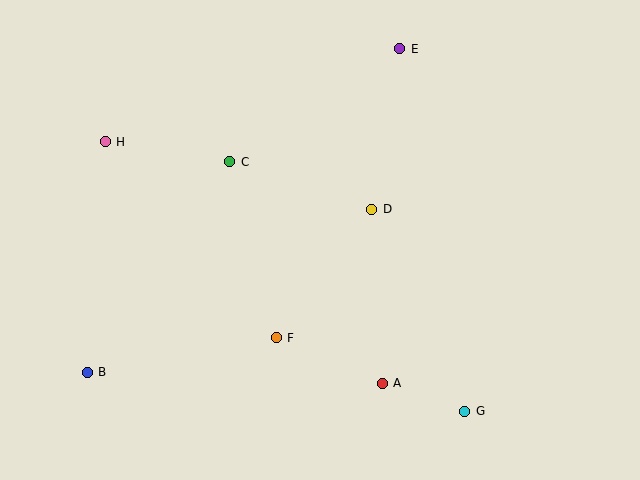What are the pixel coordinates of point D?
Point D is at (372, 209).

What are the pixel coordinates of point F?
Point F is at (276, 338).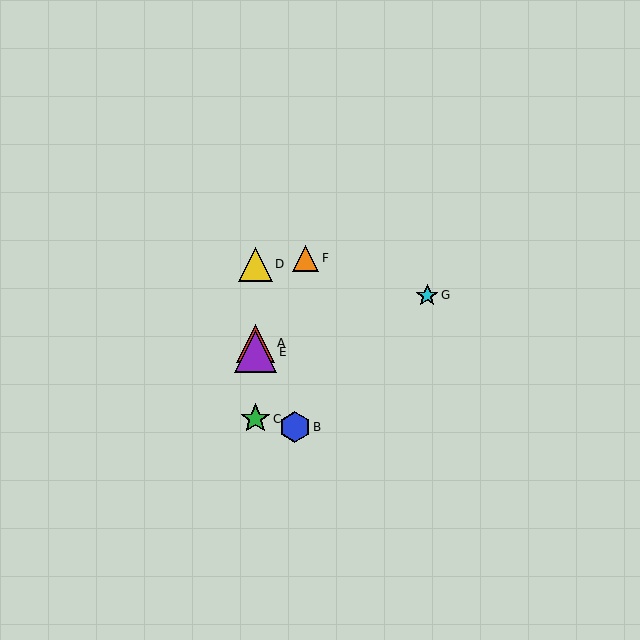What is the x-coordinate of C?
Object C is at x≈255.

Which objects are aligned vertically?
Objects A, C, D, E are aligned vertically.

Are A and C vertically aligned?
Yes, both are at x≈255.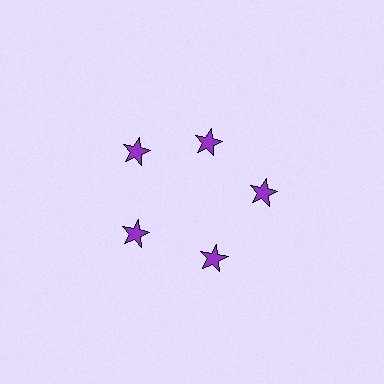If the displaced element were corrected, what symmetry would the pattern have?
It would have 5-fold rotational symmetry — the pattern would map onto itself every 72 degrees.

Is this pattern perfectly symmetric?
No. The 5 purple stars are arranged in a ring, but one element near the 1 o'clock position is pulled inward toward the center, breaking the 5-fold rotational symmetry.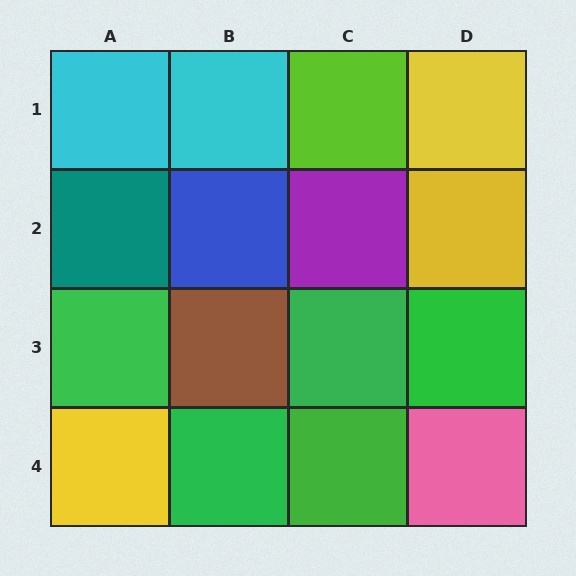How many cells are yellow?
3 cells are yellow.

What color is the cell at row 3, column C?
Green.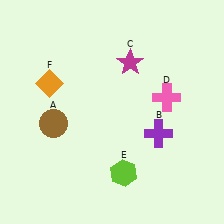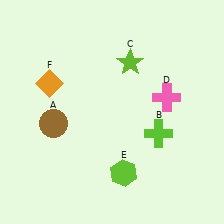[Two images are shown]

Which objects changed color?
B changed from purple to lime. C changed from magenta to lime.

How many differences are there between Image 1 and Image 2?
There are 2 differences between the two images.